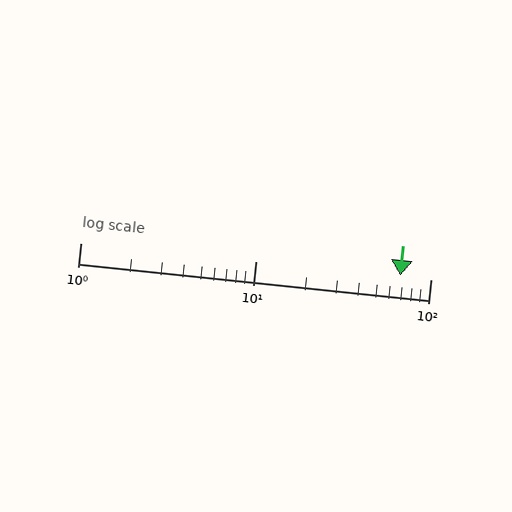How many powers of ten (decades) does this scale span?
The scale spans 2 decades, from 1 to 100.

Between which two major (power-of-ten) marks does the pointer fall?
The pointer is between 10 and 100.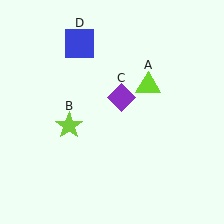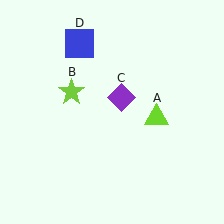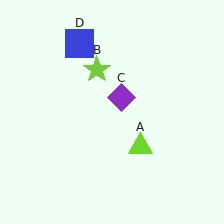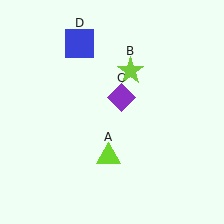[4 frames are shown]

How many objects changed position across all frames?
2 objects changed position: lime triangle (object A), lime star (object B).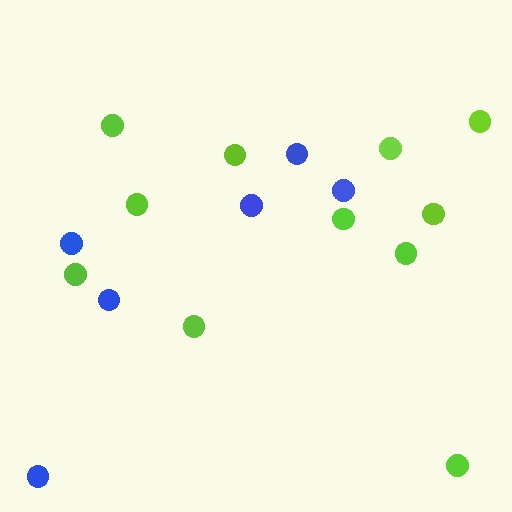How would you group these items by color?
There are 2 groups: one group of lime circles (11) and one group of blue circles (6).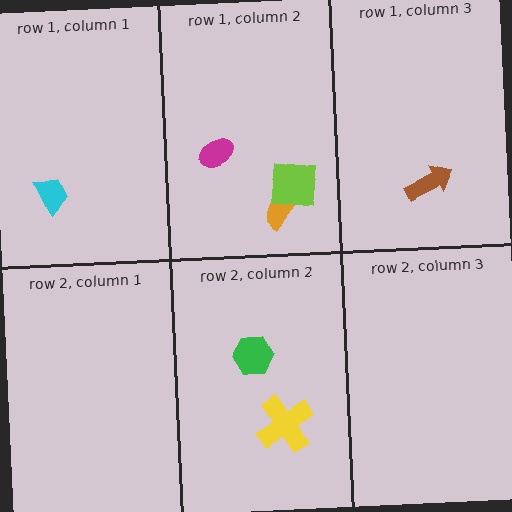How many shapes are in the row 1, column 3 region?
1.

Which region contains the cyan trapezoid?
The row 1, column 1 region.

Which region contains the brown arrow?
The row 1, column 3 region.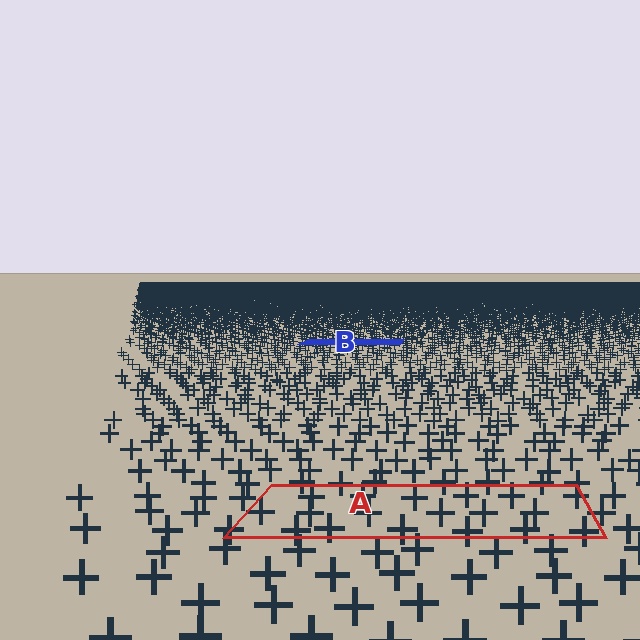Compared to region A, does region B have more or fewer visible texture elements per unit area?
Region B has more texture elements per unit area — they are packed more densely because it is farther away.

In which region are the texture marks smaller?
The texture marks are smaller in region B, because it is farther away.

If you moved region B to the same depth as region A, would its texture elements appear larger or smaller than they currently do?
They would appear larger. At a closer depth, the same texture elements are projected at a bigger on-screen size.